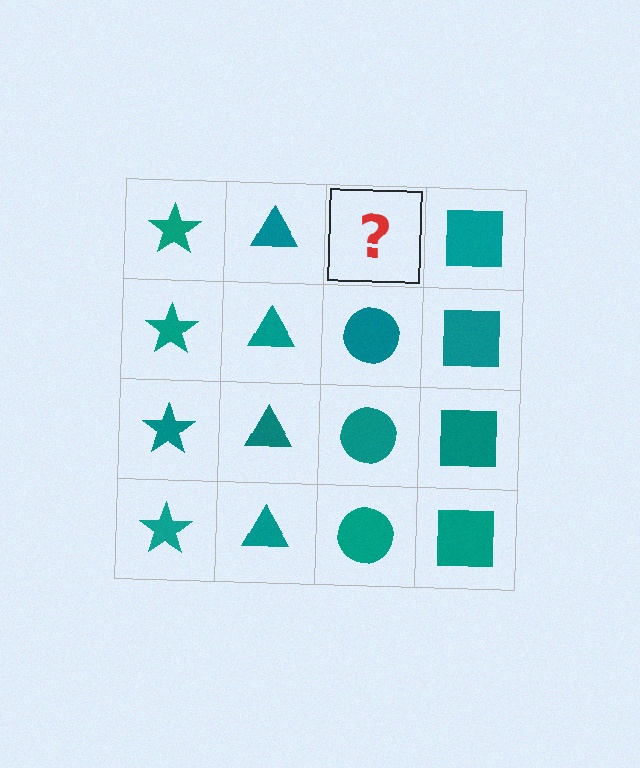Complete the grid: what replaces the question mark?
The question mark should be replaced with a teal circle.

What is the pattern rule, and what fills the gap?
The rule is that each column has a consistent shape. The gap should be filled with a teal circle.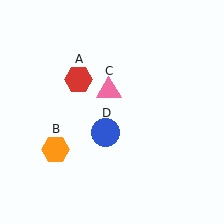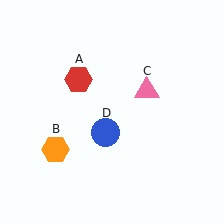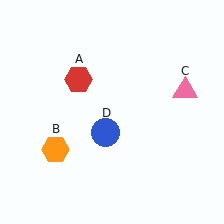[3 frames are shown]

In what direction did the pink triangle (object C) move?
The pink triangle (object C) moved right.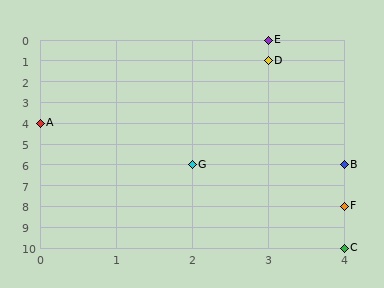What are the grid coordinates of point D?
Point D is at grid coordinates (3, 1).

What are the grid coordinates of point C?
Point C is at grid coordinates (4, 10).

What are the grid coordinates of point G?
Point G is at grid coordinates (2, 6).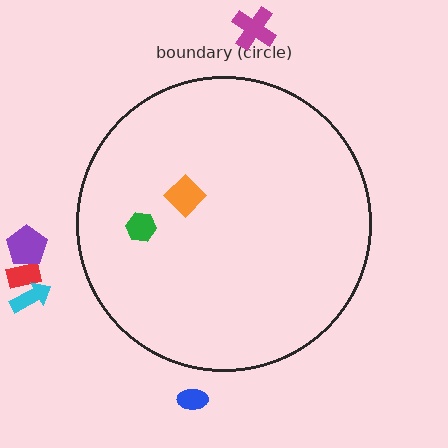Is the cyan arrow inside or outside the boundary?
Outside.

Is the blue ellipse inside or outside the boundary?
Outside.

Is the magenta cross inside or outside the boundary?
Outside.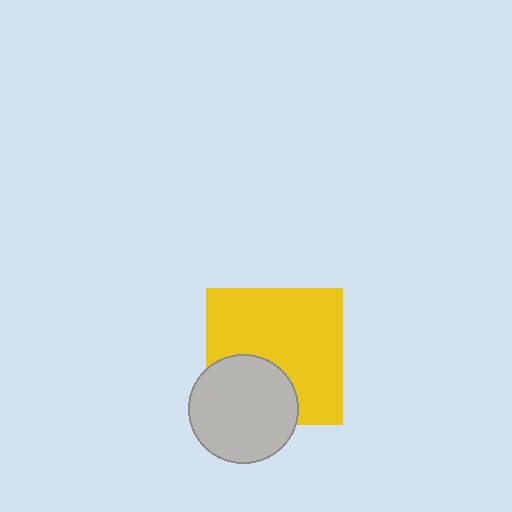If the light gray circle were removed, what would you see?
You would see the complete yellow square.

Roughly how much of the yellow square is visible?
Most of it is visible (roughly 69%).